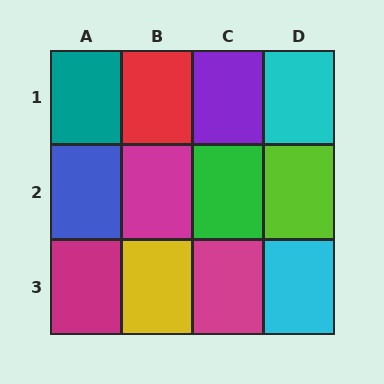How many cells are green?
1 cell is green.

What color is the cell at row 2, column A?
Blue.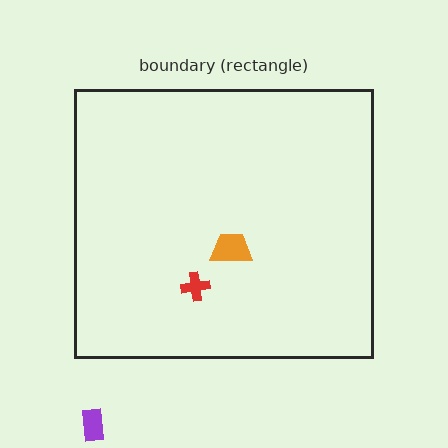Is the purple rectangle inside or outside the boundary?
Outside.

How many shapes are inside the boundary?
2 inside, 1 outside.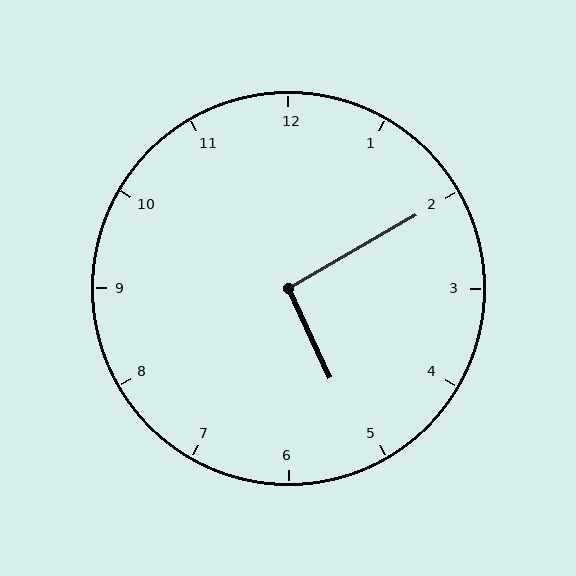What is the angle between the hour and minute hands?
Approximately 95 degrees.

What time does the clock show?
5:10.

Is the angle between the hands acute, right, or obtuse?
It is right.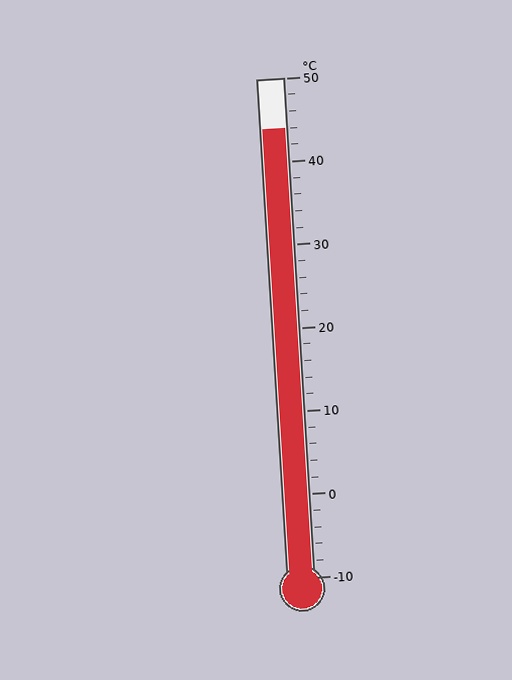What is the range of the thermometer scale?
The thermometer scale ranges from -10°C to 50°C.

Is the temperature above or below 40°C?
The temperature is above 40°C.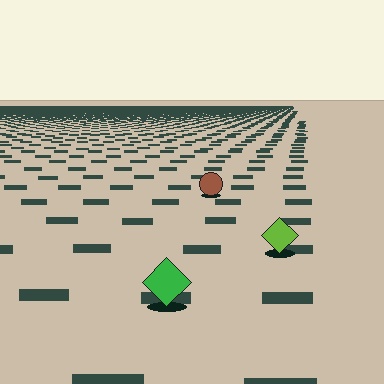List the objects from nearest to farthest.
From nearest to farthest: the green diamond, the lime diamond, the brown circle.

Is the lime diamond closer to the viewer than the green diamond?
No. The green diamond is closer — you can tell from the texture gradient: the ground texture is coarser near it.